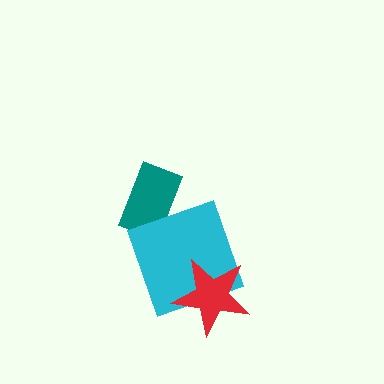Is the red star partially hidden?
No, no other shape covers it.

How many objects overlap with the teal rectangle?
1 object overlaps with the teal rectangle.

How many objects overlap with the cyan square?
2 objects overlap with the cyan square.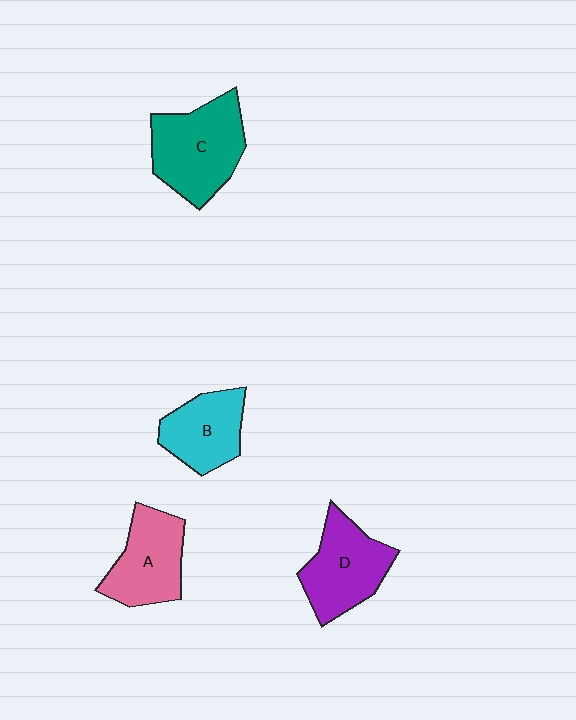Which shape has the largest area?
Shape C (teal).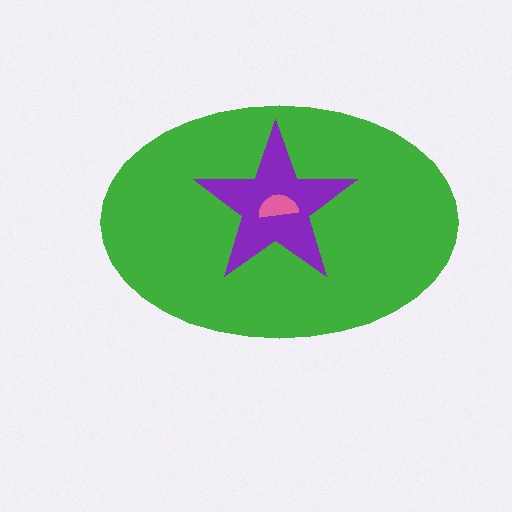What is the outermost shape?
The green ellipse.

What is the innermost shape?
The pink semicircle.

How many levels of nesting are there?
3.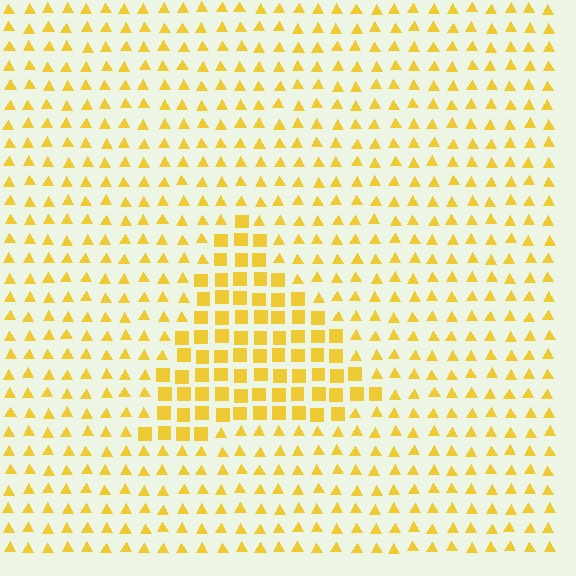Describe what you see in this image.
The image is filled with small yellow elements arranged in a uniform grid. A triangle-shaped region contains squares, while the surrounding area contains triangles. The boundary is defined purely by the change in element shape.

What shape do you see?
I see a triangle.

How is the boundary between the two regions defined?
The boundary is defined by a change in element shape: squares inside vs. triangles outside. All elements share the same color and spacing.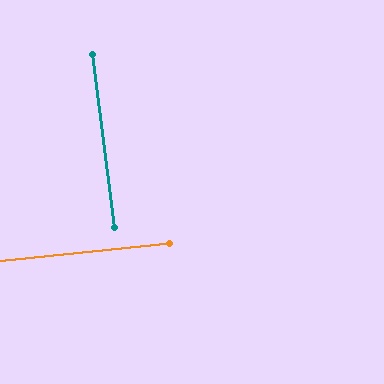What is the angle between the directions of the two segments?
Approximately 88 degrees.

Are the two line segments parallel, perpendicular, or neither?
Perpendicular — they meet at approximately 88°.